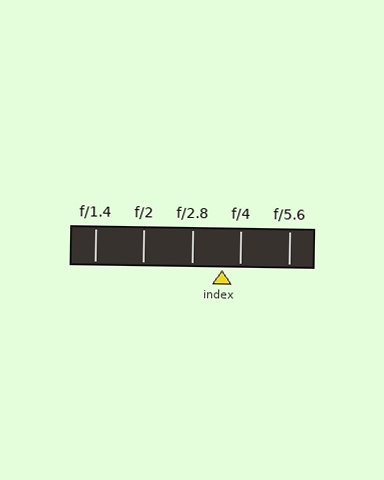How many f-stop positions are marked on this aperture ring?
There are 5 f-stop positions marked.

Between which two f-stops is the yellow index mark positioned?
The index mark is between f/2.8 and f/4.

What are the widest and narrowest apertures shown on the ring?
The widest aperture shown is f/1.4 and the narrowest is f/5.6.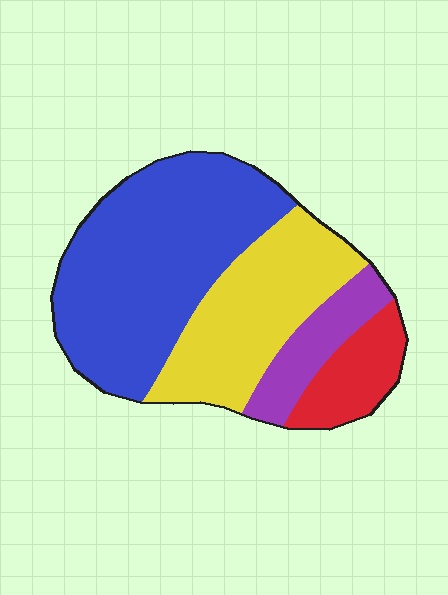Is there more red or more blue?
Blue.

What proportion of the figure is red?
Red covers about 10% of the figure.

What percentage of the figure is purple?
Purple takes up about one eighth (1/8) of the figure.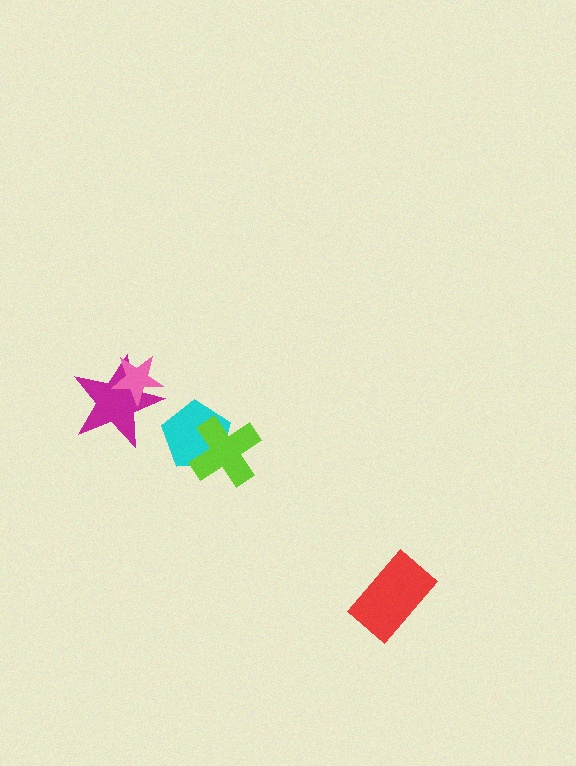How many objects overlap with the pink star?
1 object overlaps with the pink star.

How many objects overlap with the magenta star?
1 object overlaps with the magenta star.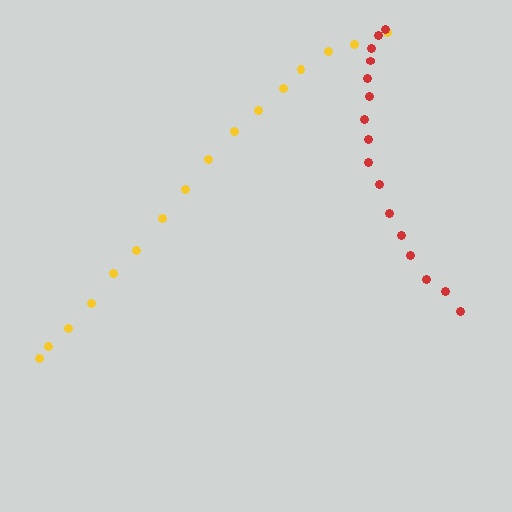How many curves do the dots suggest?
There are 2 distinct paths.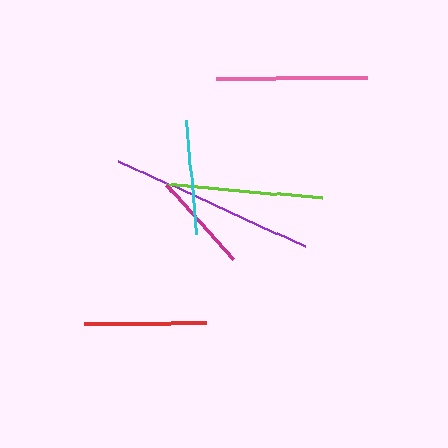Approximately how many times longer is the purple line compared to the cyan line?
The purple line is approximately 1.8 times the length of the cyan line.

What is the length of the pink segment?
The pink segment is approximately 151 pixels long.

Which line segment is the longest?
The purple line is the longest at approximately 206 pixels.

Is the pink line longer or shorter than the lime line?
The lime line is longer than the pink line.